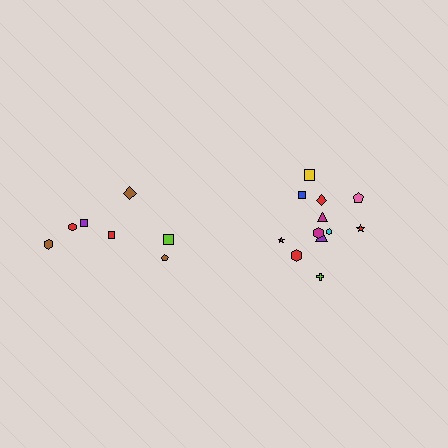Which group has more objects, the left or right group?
The right group.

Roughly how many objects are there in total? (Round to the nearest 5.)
Roughly 20 objects in total.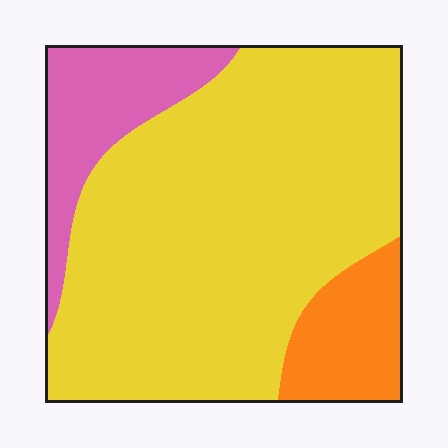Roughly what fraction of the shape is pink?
Pink covers roughly 15% of the shape.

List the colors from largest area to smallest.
From largest to smallest: yellow, pink, orange.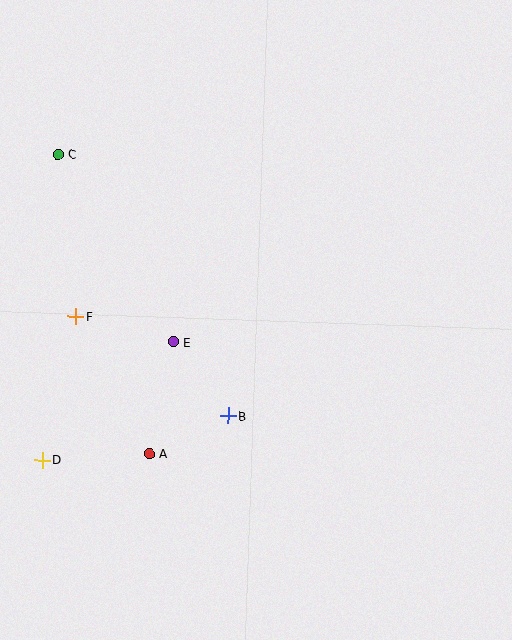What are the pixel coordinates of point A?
Point A is at (150, 453).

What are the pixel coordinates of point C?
Point C is at (58, 154).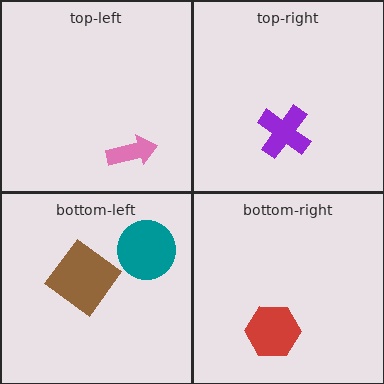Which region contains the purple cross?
The top-right region.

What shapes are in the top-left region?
The pink arrow.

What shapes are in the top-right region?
The purple cross.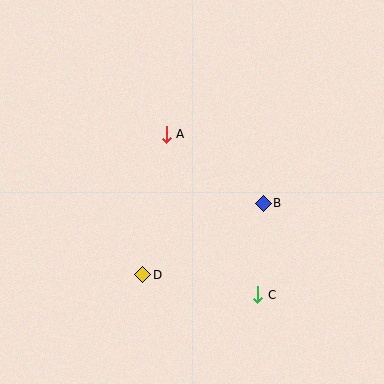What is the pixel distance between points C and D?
The distance between C and D is 117 pixels.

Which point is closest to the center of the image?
Point A at (166, 134) is closest to the center.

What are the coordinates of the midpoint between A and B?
The midpoint between A and B is at (215, 169).